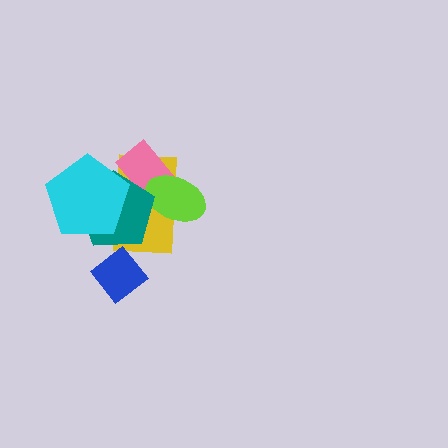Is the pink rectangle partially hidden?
Yes, it is partially covered by another shape.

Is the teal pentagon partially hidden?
Yes, it is partially covered by another shape.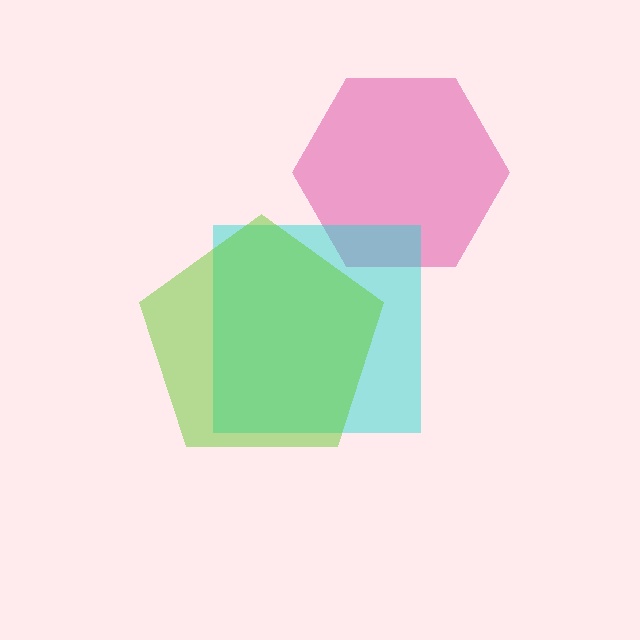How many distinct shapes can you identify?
There are 3 distinct shapes: a magenta hexagon, a cyan square, a lime pentagon.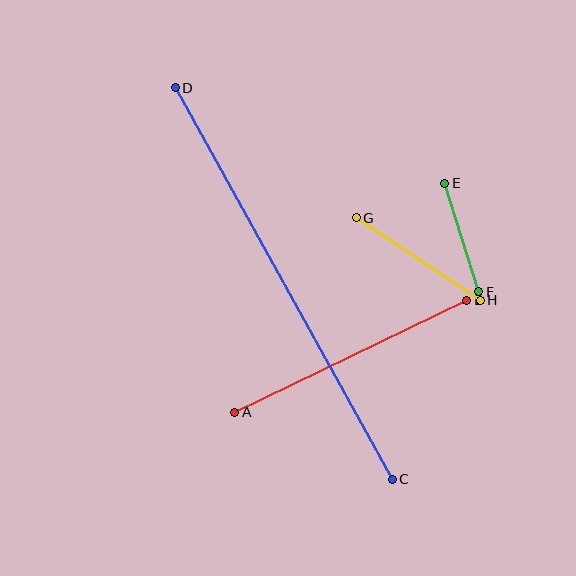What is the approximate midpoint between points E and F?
The midpoint is at approximately (462, 237) pixels.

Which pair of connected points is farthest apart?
Points C and D are farthest apart.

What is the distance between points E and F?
The distance is approximately 114 pixels.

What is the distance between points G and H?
The distance is approximately 149 pixels.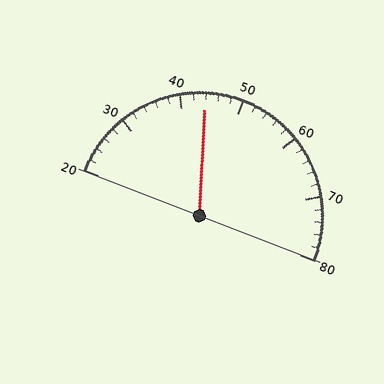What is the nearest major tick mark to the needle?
The nearest major tick mark is 40.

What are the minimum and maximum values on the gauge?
The gauge ranges from 20 to 80.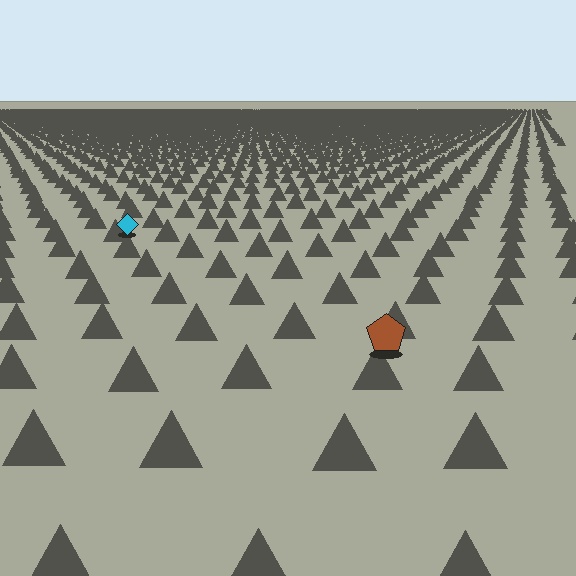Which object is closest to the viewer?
The brown pentagon is closest. The texture marks near it are larger and more spread out.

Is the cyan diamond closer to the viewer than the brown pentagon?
No. The brown pentagon is closer — you can tell from the texture gradient: the ground texture is coarser near it.